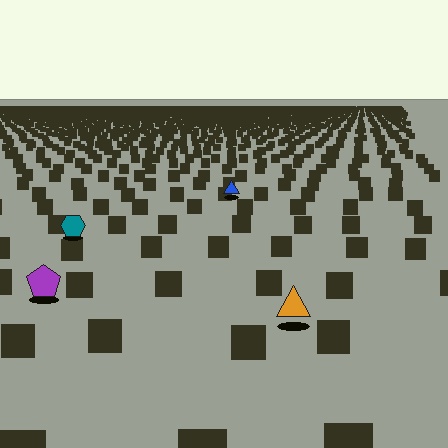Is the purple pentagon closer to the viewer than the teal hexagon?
Yes. The purple pentagon is closer — you can tell from the texture gradient: the ground texture is coarser near it.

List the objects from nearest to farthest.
From nearest to farthest: the orange triangle, the purple pentagon, the teal hexagon, the blue triangle.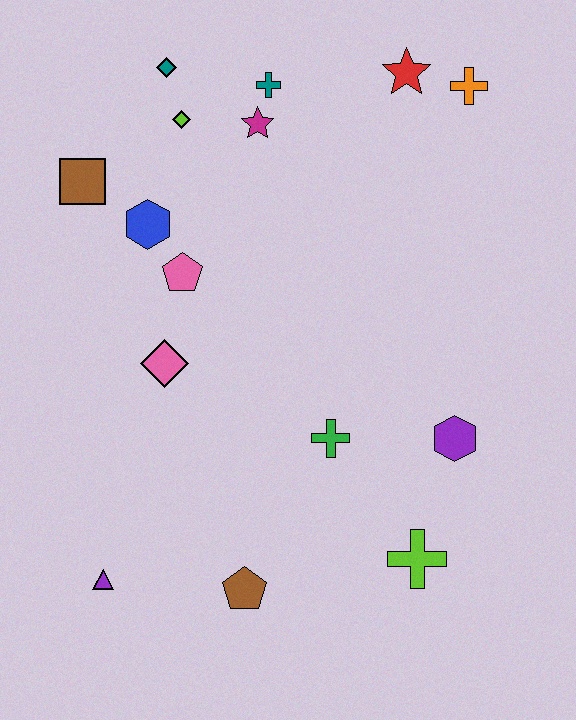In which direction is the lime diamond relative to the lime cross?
The lime diamond is above the lime cross.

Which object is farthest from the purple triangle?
The orange cross is farthest from the purple triangle.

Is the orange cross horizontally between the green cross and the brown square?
No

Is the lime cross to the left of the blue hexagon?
No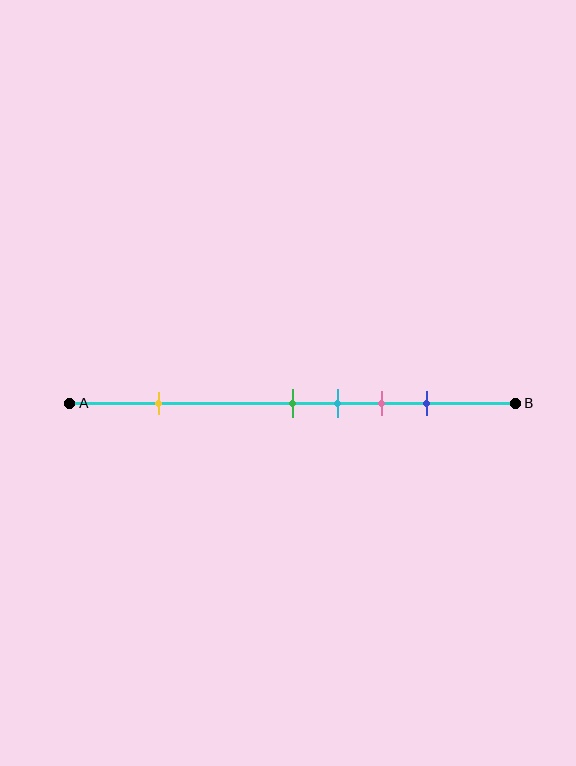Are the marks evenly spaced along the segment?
No, the marks are not evenly spaced.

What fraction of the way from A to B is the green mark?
The green mark is approximately 50% (0.5) of the way from A to B.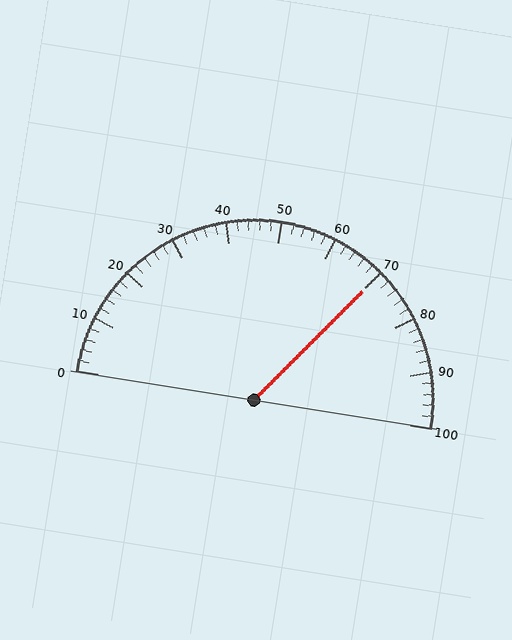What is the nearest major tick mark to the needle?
The nearest major tick mark is 70.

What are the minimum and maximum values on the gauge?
The gauge ranges from 0 to 100.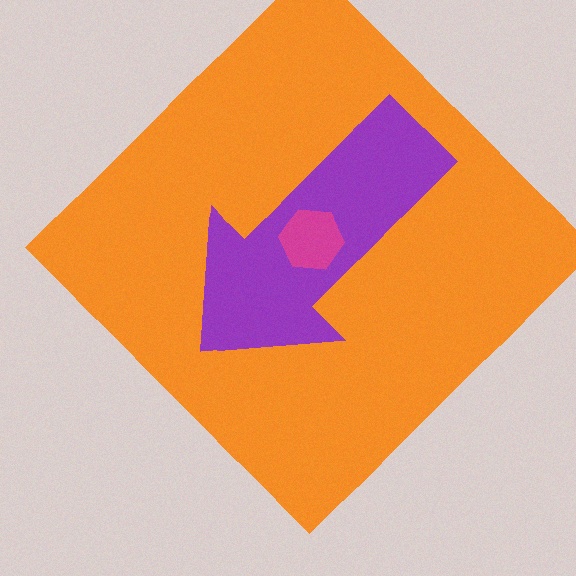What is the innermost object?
The magenta hexagon.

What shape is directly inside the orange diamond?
The purple arrow.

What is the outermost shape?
The orange diamond.